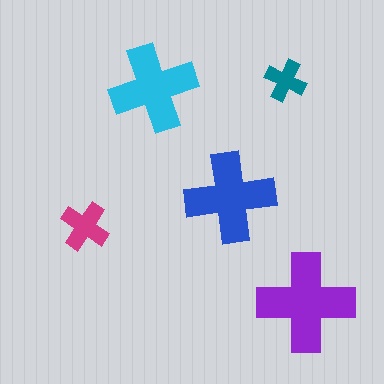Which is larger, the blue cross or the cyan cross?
The blue one.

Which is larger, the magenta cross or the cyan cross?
The cyan one.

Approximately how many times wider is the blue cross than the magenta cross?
About 2 times wider.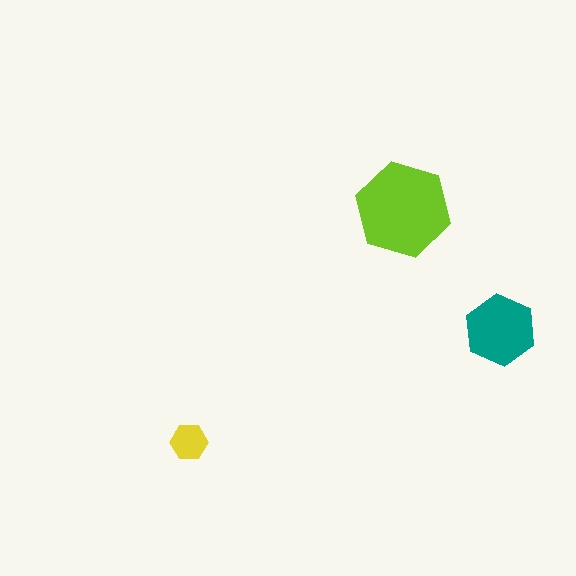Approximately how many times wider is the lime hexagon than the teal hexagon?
About 1.5 times wider.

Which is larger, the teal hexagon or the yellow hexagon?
The teal one.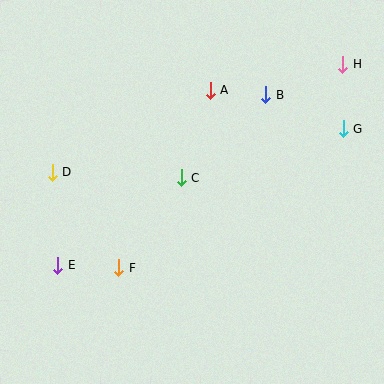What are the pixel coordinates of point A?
Point A is at (210, 90).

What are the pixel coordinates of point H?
Point H is at (343, 64).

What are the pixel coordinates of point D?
Point D is at (52, 172).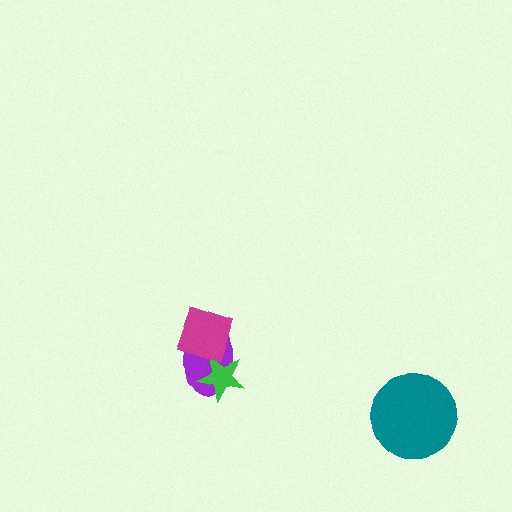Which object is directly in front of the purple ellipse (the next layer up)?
The green star is directly in front of the purple ellipse.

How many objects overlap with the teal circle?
0 objects overlap with the teal circle.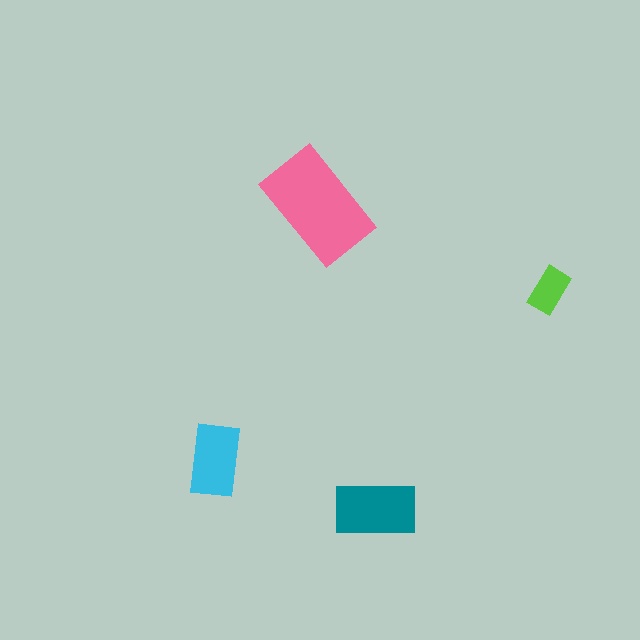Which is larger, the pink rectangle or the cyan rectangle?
The pink one.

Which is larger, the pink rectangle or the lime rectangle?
The pink one.